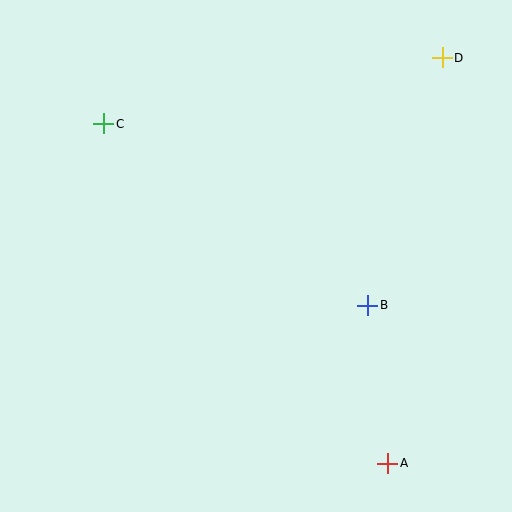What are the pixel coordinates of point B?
Point B is at (368, 305).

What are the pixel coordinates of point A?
Point A is at (388, 463).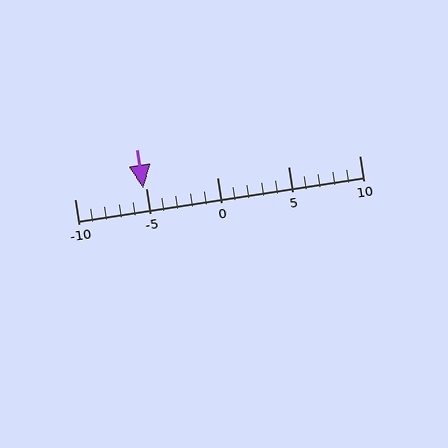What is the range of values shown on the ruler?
The ruler shows values from -10 to 10.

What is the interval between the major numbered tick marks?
The major tick marks are spaced 5 units apart.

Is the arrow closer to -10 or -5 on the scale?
The arrow is closer to -5.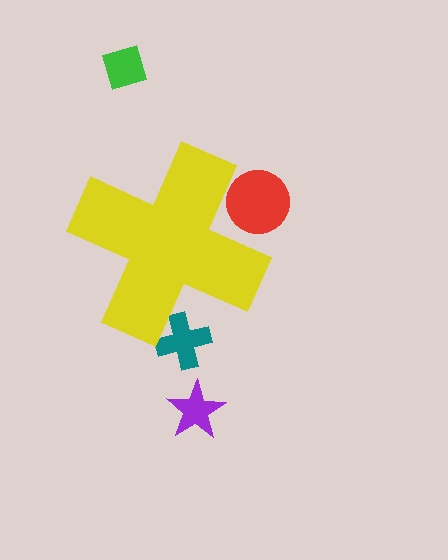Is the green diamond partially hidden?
No, the green diamond is fully visible.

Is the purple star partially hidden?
No, the purple star is fully visible.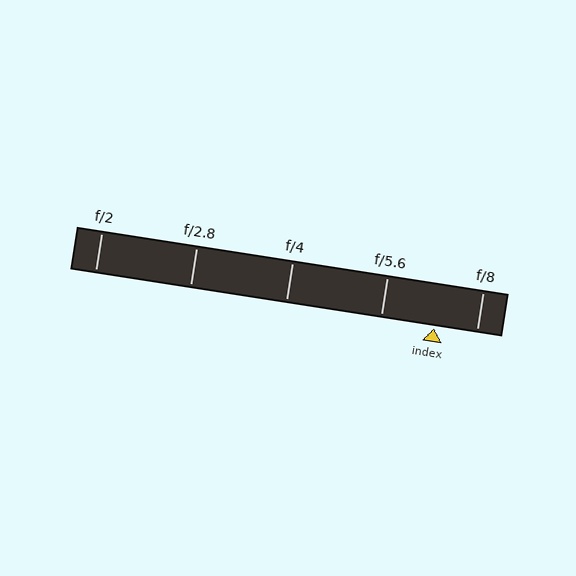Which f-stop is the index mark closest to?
The index mark is closest to f/8.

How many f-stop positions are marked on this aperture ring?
There are 5 f-stop positions marked.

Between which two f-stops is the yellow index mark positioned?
The index mark is between f/5.6 and f/8.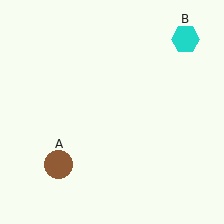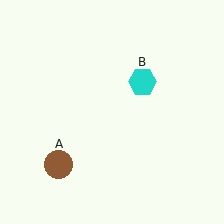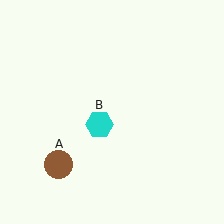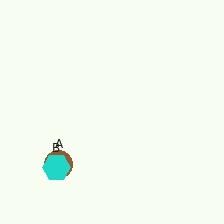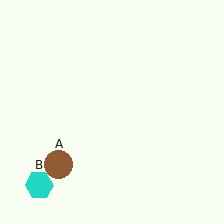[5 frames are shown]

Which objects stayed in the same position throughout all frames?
Brown circle (object A) remained stationary.